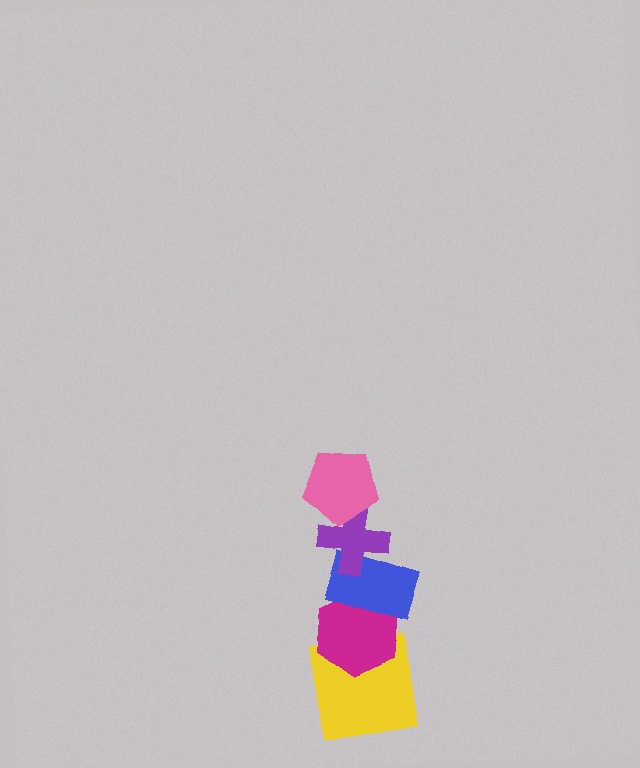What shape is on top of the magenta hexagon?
The blue rectangle is on top of the magenta hexagon.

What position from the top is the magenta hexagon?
The magenta hexagon is 4th from the top.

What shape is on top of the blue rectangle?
The purple cross is on top of the blue rectangle.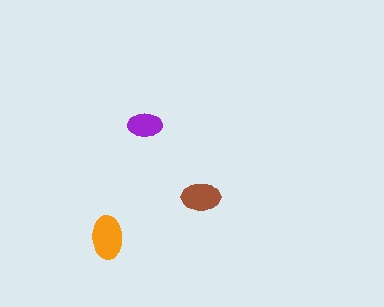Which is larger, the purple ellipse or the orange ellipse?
The orange one.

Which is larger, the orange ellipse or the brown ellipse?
The orange one.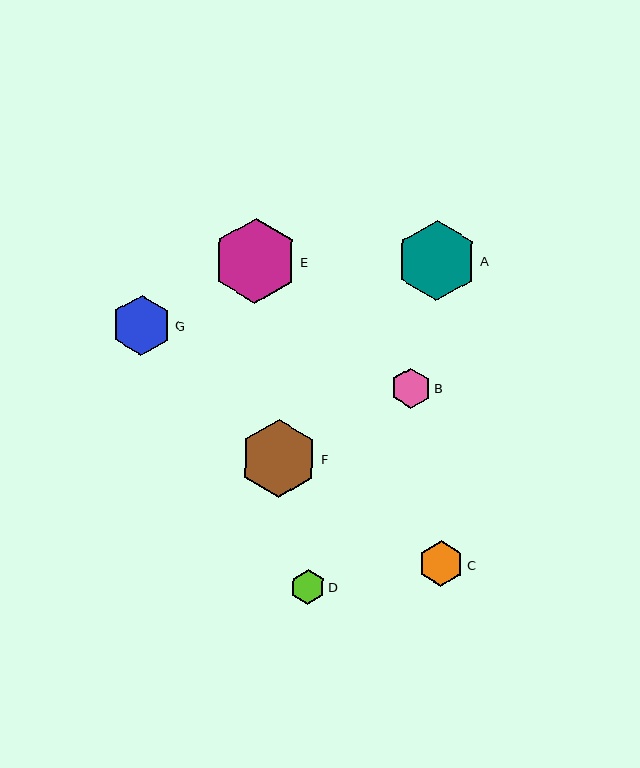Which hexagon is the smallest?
Hexagon D is the smallest with a size of approximately 35 pixels.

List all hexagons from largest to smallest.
From largest to smallest: E, A, F, G, C, B, D.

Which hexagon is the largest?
Hexagon E is the largest with a size of approximately 85 pixels.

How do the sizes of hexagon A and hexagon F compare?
Hexagon A and hexagon F are approximately the same size.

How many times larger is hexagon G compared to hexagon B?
Hexagon G is approximately 1.5 times the size of hexagon B.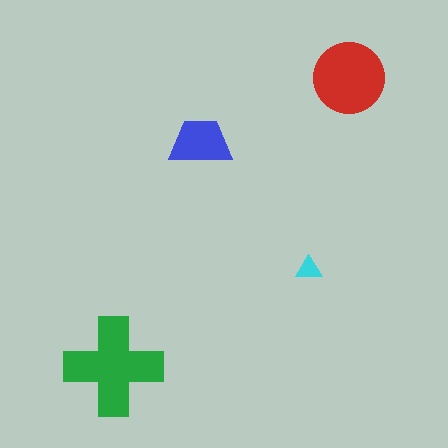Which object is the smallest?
The cyan triangle.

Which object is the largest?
The green cross.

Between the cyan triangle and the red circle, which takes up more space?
The red circle.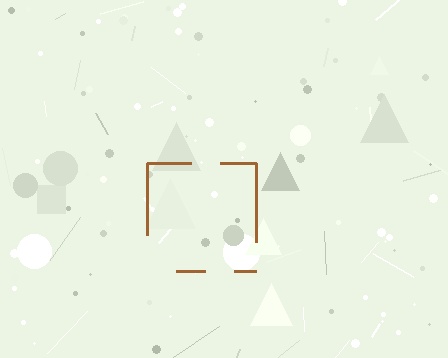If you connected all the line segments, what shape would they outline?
They would outline a square.